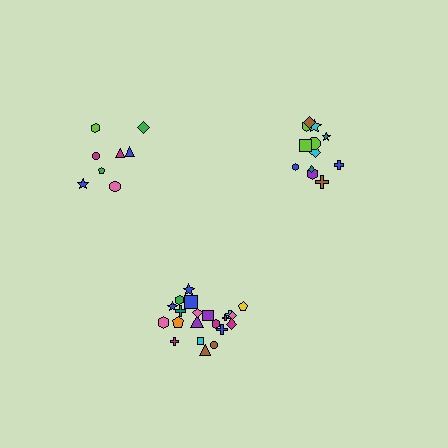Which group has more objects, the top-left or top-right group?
The top-right group.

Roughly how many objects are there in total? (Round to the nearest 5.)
Roughly 40 objects in total.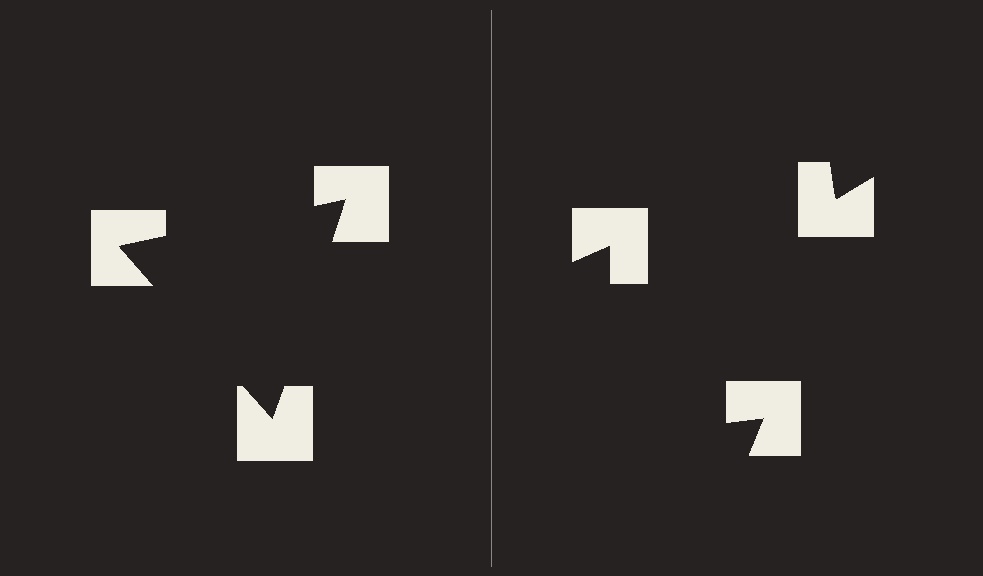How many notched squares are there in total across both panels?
6 — 3 on each side.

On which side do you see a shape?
An illusory triangle appears on the left side. On the right side the wedge cuts are rotated, so no coherent shape forms.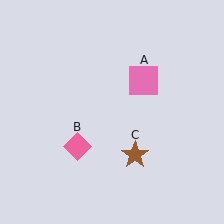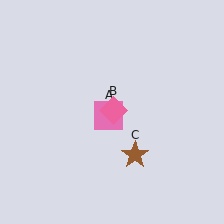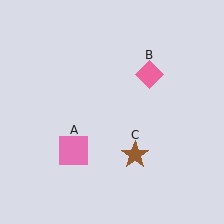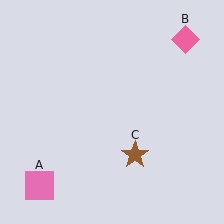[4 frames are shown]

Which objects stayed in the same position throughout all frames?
Brown star (object C) remained stationary.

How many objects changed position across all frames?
2 objects changed position: pink square (object A), pink diamond (object B).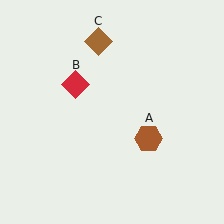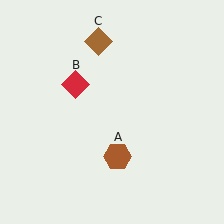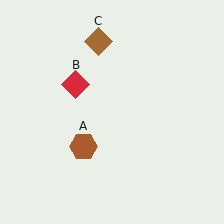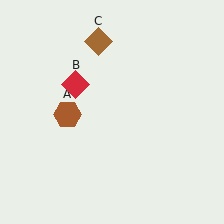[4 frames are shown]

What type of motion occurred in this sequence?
The brown hexagon (object A) rotated clockwise around the center of the scene.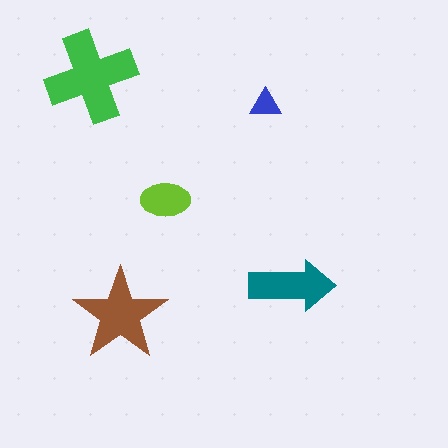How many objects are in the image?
There are 5 objects in the image.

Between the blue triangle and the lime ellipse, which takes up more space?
The lime ellipse.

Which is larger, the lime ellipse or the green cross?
The green cross.